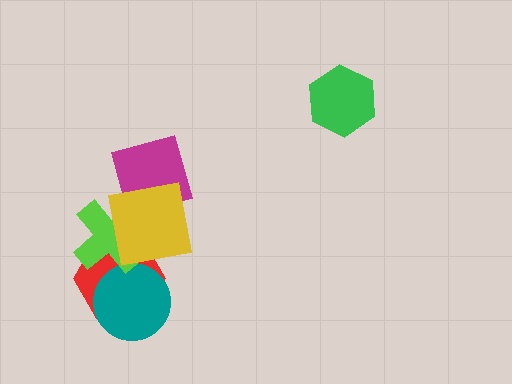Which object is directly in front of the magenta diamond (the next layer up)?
The lime cross is directly in front of the magenta diamond.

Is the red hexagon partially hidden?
Yes, it is partially covered by another shape.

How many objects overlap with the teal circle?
2 objects overlap with the teal circle.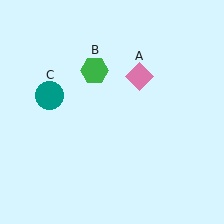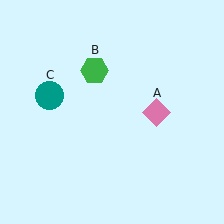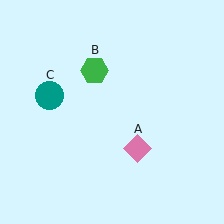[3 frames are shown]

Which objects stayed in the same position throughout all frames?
Green hexagon (object B) and teal circle (object C) remained stationary.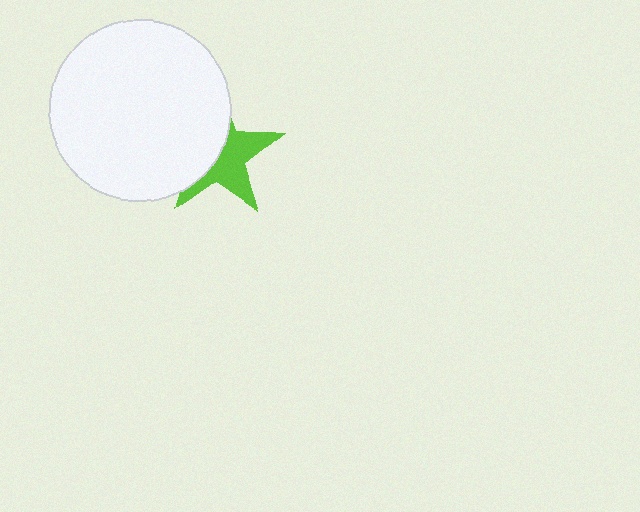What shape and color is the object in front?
The object in front is a white circle.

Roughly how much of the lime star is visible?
About half of it is visible (roughly 50%).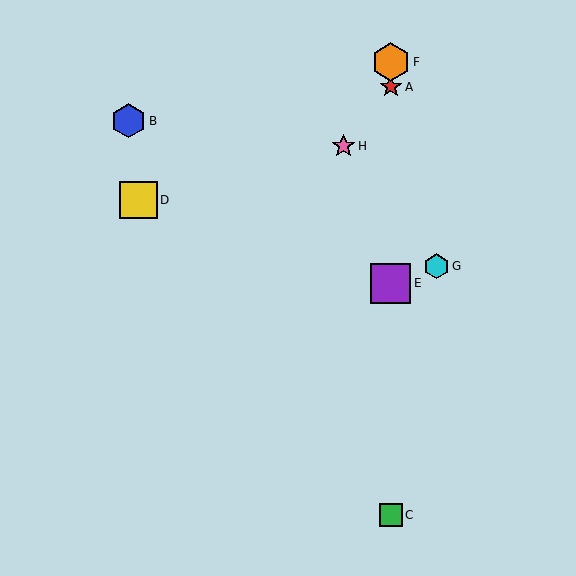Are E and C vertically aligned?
Yes, both are at x≈391.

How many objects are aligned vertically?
4 objects (A, C, E, F) are aligned vertically.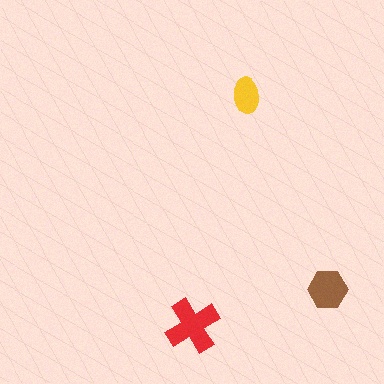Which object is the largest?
The red cross.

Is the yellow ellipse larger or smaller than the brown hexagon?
Smaller.